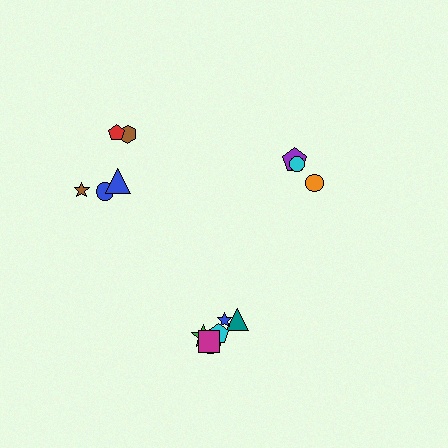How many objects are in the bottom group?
There are 6 objects.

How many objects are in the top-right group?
There are 3 objects.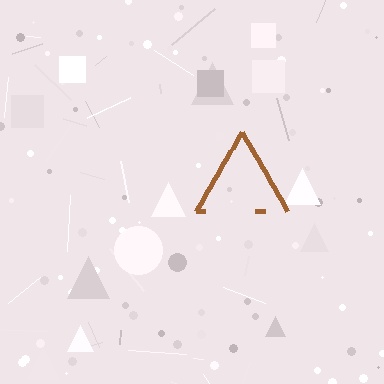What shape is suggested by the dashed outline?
The dashed outline suggests a triangle.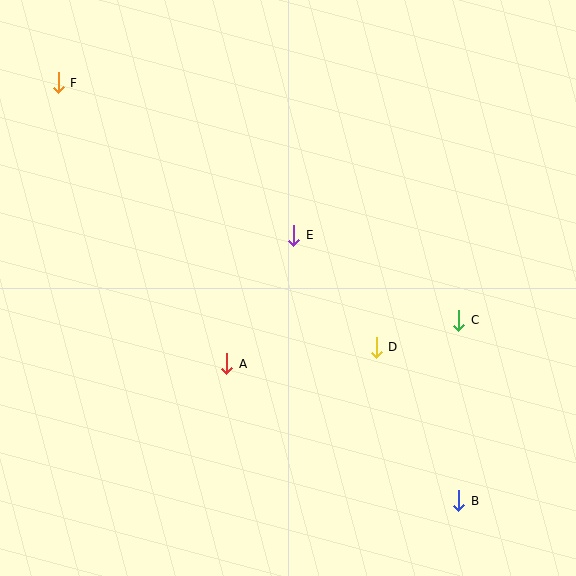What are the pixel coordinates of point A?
Point A is at (227, 364).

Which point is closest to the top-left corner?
Point F is closest to the top-left corner.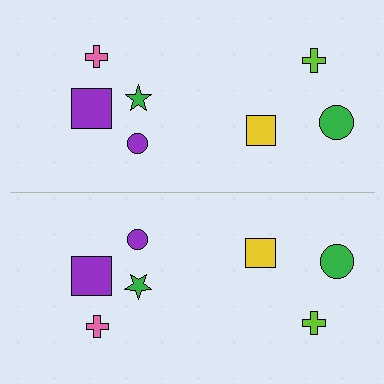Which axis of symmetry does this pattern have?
The pattern has a horizontal axis of symmetry running through the center of the image.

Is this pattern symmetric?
Yes, this pattern has bilateral (reflection) symmetry.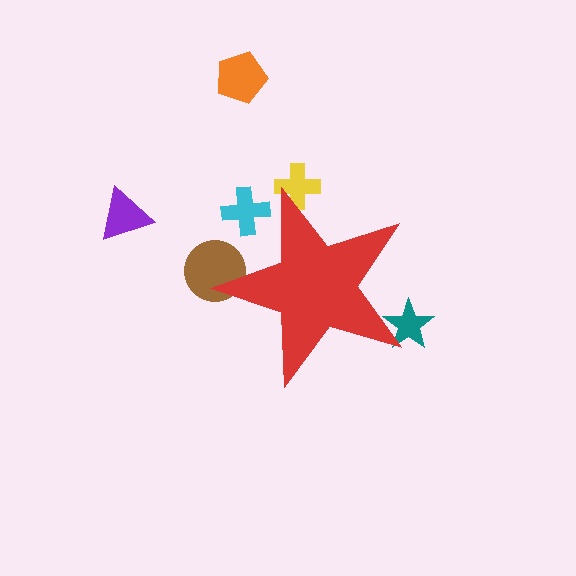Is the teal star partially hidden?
Yes, the teal star is partially hidden behind the red star.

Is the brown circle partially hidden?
Yes, the brown circle is partially hidden behind the red star.